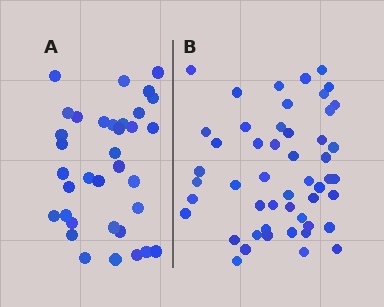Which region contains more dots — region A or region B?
Region B (the right region) has more dots.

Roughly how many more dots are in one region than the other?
Region B has approximately 15 more dots than region A.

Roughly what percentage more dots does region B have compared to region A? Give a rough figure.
About 45% more.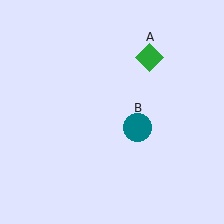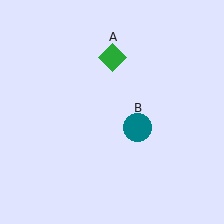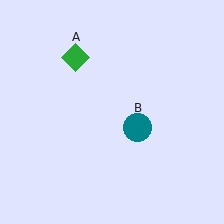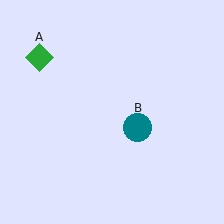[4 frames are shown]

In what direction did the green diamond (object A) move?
The green diamond (object A) moved left.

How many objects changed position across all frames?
1 object changed position: green diamond (object A).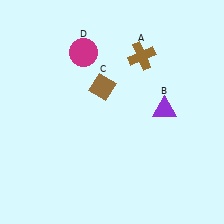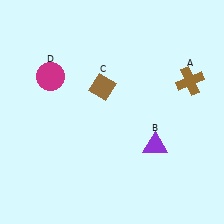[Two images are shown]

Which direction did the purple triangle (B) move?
The purple triangle (B) moved down.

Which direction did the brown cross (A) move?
The brown cross (A) moved right.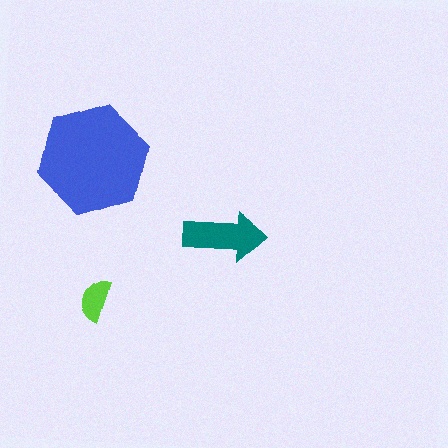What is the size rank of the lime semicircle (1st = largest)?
3rd.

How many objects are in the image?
There are 3 objects in the image.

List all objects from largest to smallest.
The blue hexagon, the teal arrow, the lime semicircle.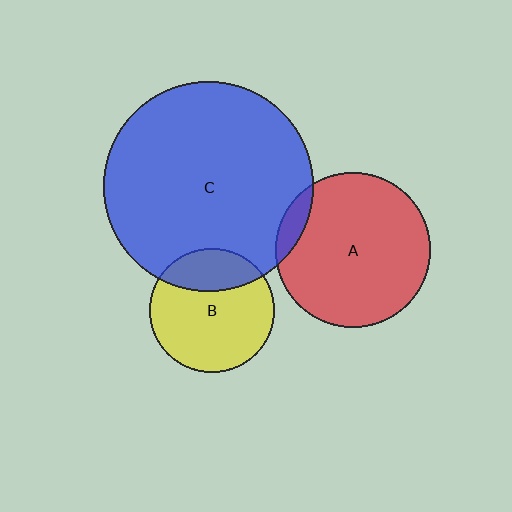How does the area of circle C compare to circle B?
Approximately 2.8 times.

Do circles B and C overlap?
Yes.